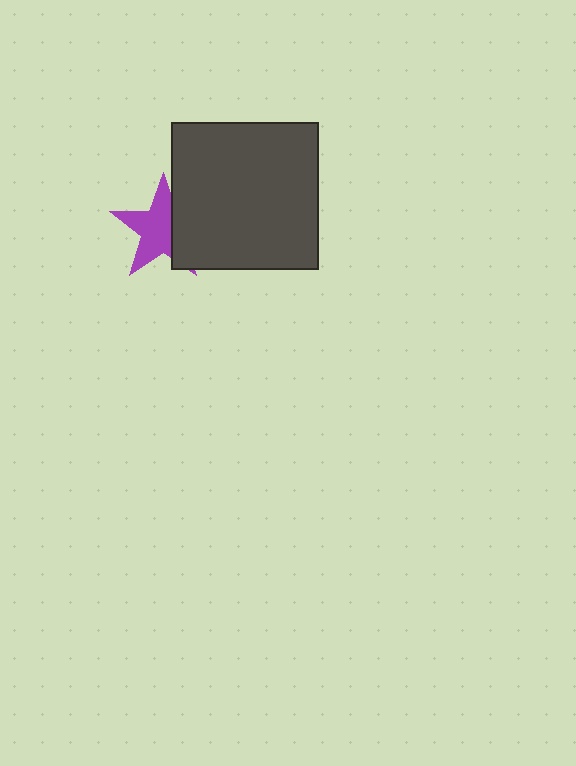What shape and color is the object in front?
The object in front is a dark gray square.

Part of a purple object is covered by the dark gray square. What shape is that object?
It is a star.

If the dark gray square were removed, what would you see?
You would see the complete purple star.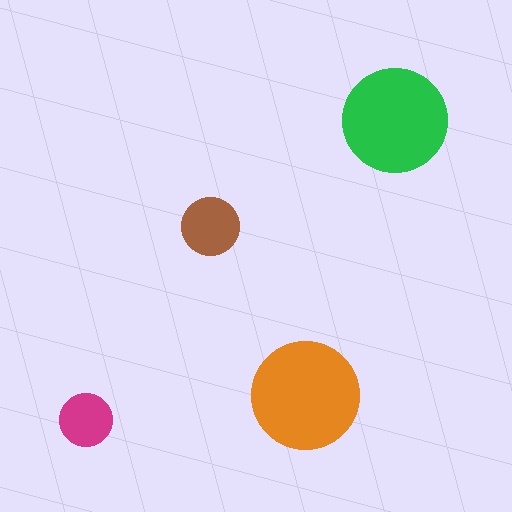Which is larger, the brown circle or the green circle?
The green one.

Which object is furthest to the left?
The magenta circle is leftmost.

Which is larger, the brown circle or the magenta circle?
The brown one.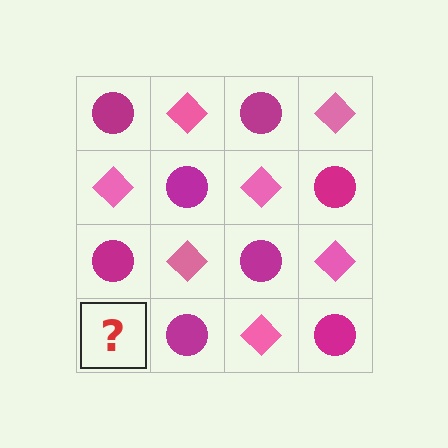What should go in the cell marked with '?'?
The missing cell should contain a pink diamond.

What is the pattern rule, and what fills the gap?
The rule is that it alternates magenta circle and pink diamond in a checkerboard pattern. The gap should be filled with a pink diamond.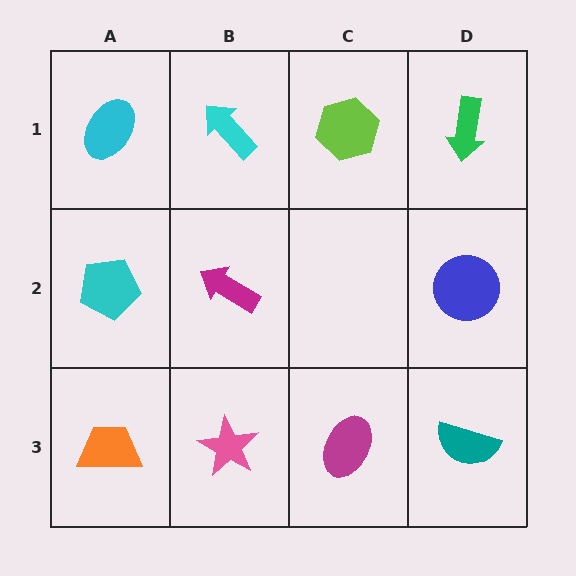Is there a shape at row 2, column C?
No, that cell is empty.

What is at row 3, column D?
A teal semicircle.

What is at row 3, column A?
An orange trapezoid.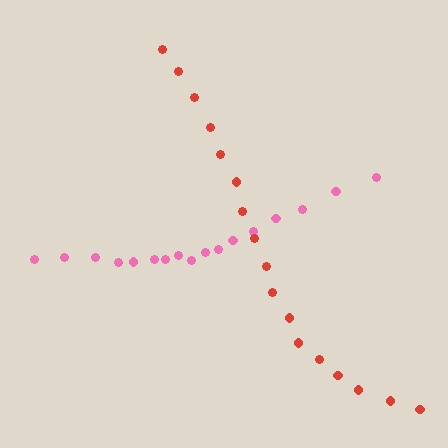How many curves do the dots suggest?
There are 2 distinct paths.